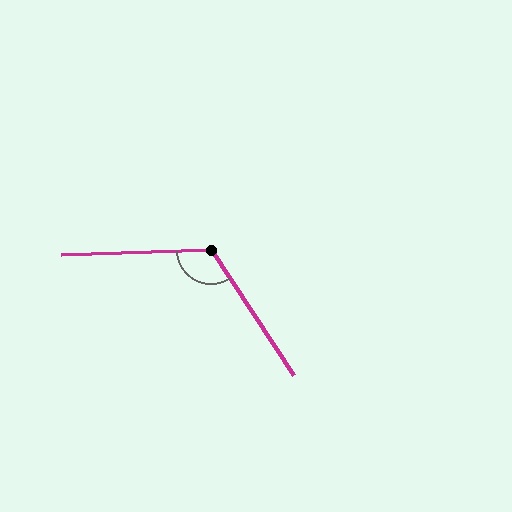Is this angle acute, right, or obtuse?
It is obtuse.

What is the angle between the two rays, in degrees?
Approximately 121 degrees.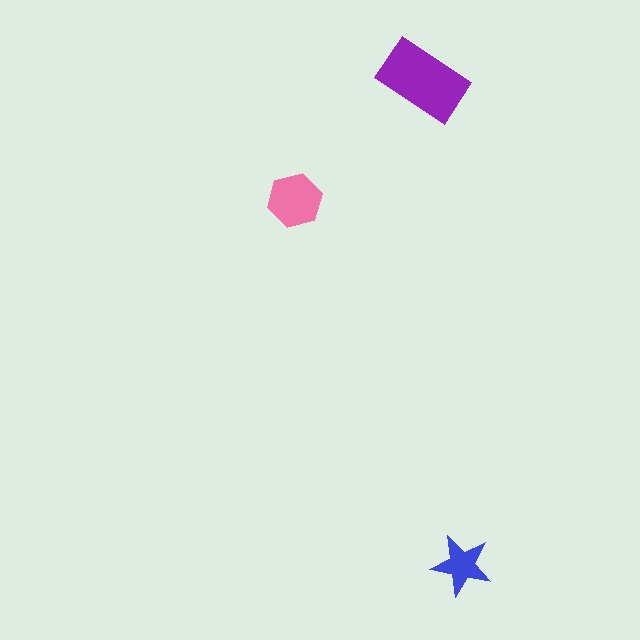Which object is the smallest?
The blue star.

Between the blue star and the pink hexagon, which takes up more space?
The pink hexagon.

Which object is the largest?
The purple rectangle.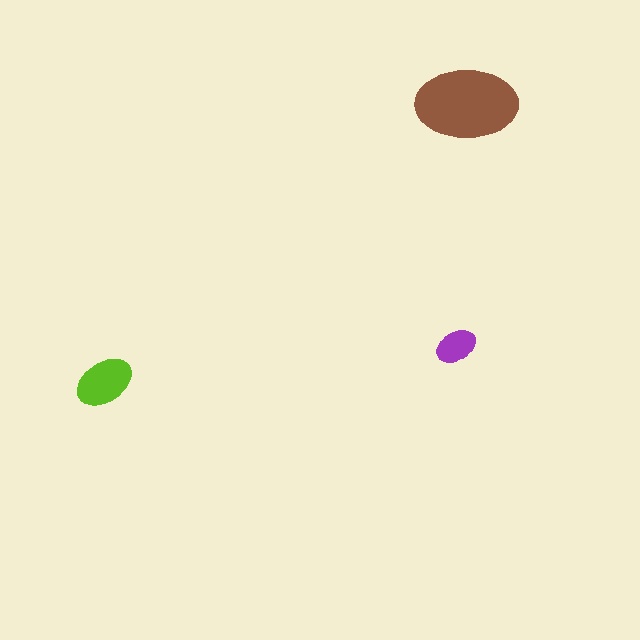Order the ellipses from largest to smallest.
the brown one, the lime one, the purple one.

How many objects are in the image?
There are 3 objects in the image.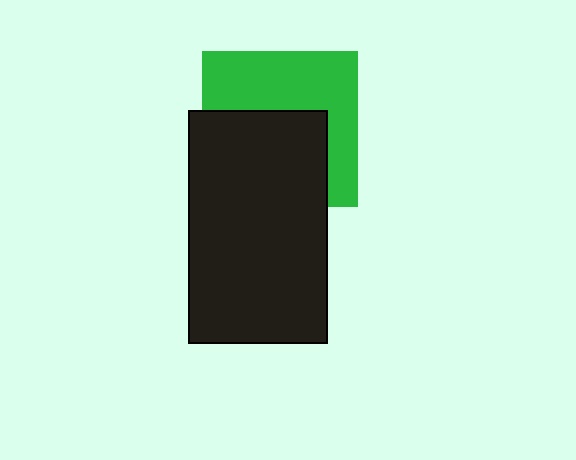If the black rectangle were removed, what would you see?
You would see the complete green square.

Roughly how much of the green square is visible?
About half of it is visible (roughly 49%).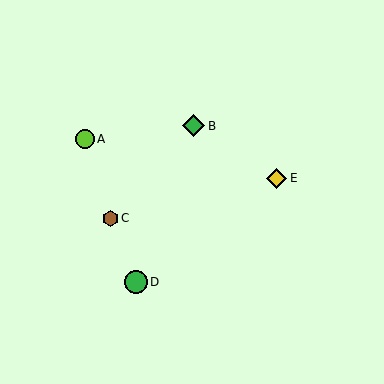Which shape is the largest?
The green circle (labeled D) is the largest.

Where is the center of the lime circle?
The center of the lime circle is at (85, 139).